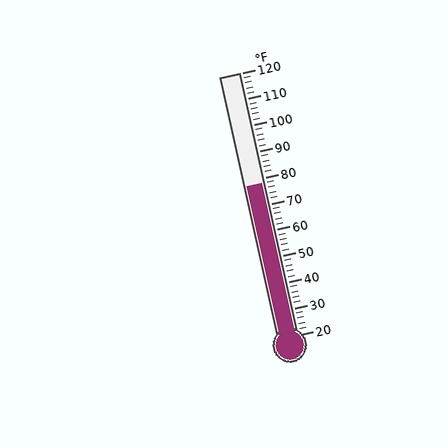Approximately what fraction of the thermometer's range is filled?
The thermometer is filled to approximately 60% of its range.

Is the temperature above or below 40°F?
The temperature is above 40°F.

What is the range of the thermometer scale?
The thermometer scale ranges from 20°F to 120°F.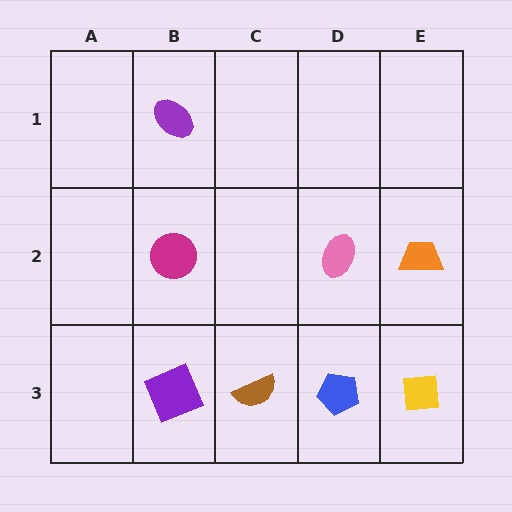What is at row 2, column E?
An orange trapezoid.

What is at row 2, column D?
A pink ellipse.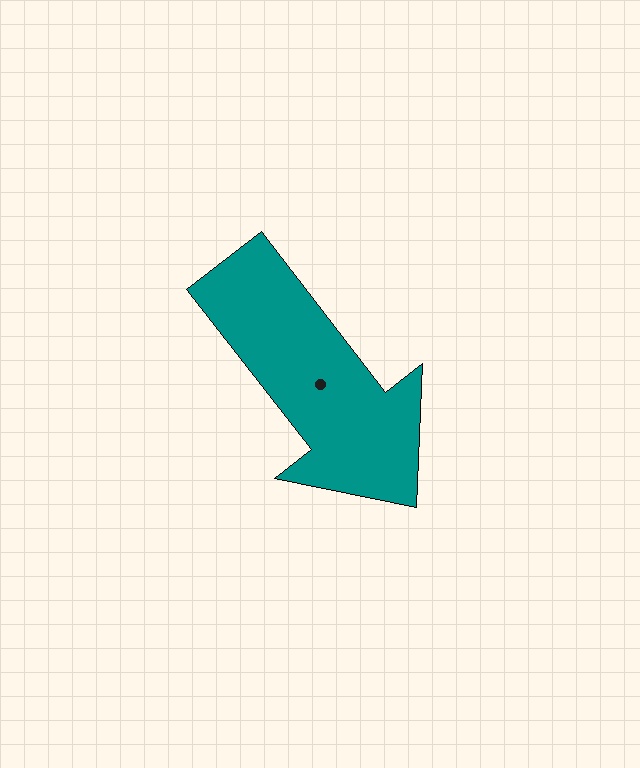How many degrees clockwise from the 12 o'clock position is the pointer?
Approximately 142 degrees.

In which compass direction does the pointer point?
Southeast.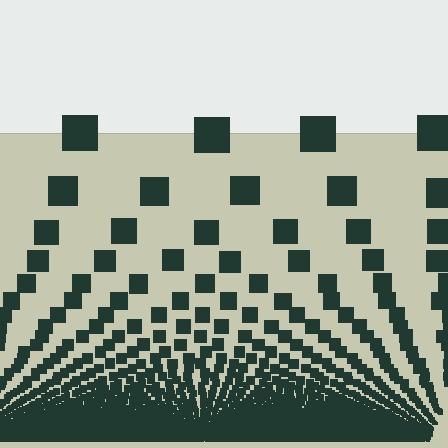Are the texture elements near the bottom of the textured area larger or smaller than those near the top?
Smaller. The gradient is inverted — elements near the bottom are smaller and denser.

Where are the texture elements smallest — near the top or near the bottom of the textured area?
Near the bottom.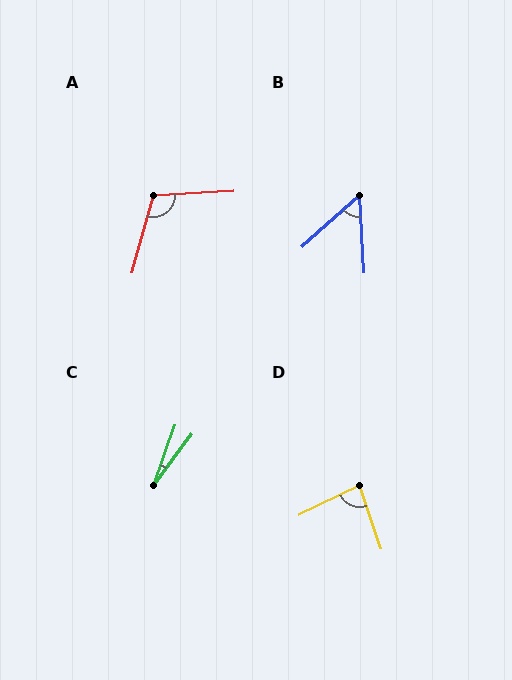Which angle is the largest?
A, at approximately 109 degrees.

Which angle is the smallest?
C, at approximately 17 degrees.